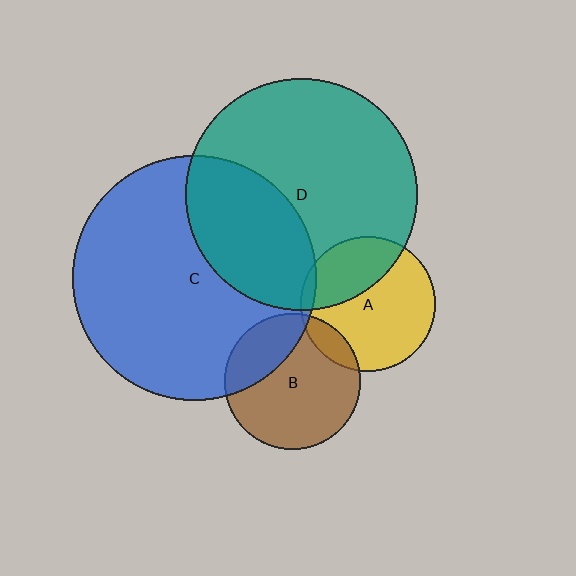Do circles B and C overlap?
Yes.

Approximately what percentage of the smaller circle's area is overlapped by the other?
Approximately 25%.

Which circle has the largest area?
Circle C (blue).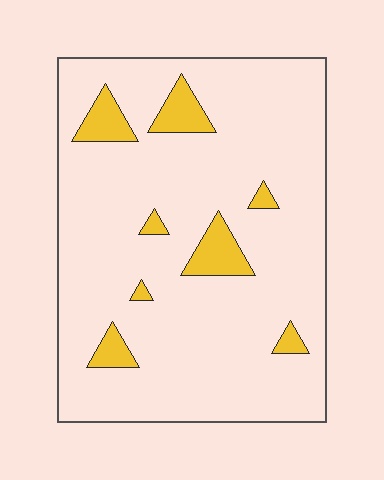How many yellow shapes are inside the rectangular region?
8.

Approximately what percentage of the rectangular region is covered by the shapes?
Approximately 10%.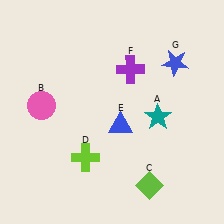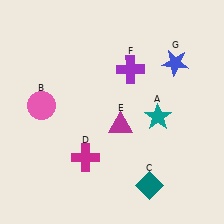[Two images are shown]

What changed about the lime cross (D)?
In Image 1, D is lime. In Image 2, it changed to magenta.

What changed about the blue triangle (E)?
In Image 1, E is blue. In Image 2, it changed to magenta.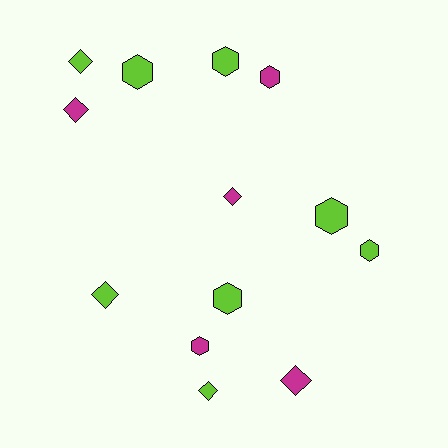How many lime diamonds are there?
There are 3 lime diamonds.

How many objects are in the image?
There are 13 objects.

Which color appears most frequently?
Lime, with 8 objects.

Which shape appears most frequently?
Hexagon, with 7 objects.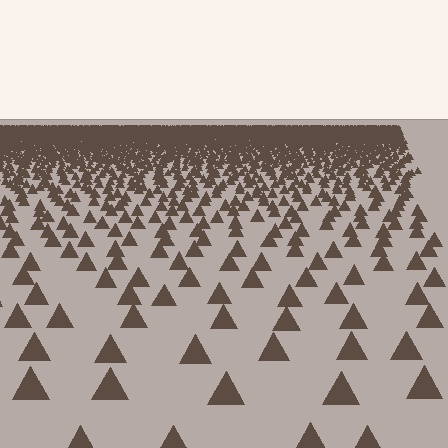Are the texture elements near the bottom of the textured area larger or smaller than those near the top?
Larger. Near the bottom, elements are closer to the viewer and appear at a bigger on-screen size.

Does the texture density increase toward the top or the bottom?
Density increases toward the top.